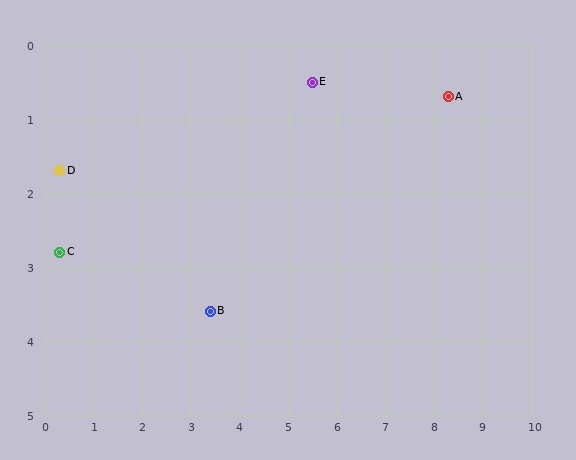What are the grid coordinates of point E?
Point E is at approximately (5.5, 0.5).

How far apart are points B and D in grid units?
Points B and D are about 3.6 grid units apart.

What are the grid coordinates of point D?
Point D is at approximately (0.3, 1.7).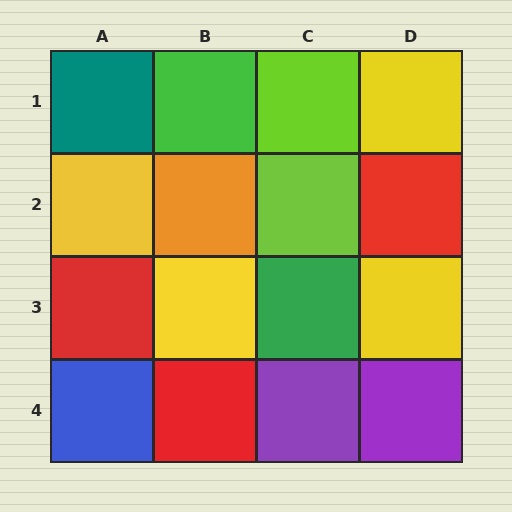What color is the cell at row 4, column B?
Red.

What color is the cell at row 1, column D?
Yellow.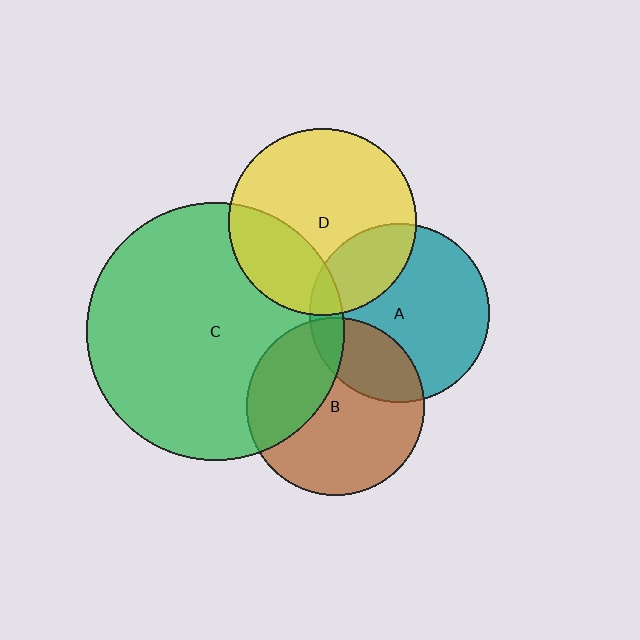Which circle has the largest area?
Circle C (green).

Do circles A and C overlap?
Yes.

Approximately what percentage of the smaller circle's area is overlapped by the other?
Approximately 10%.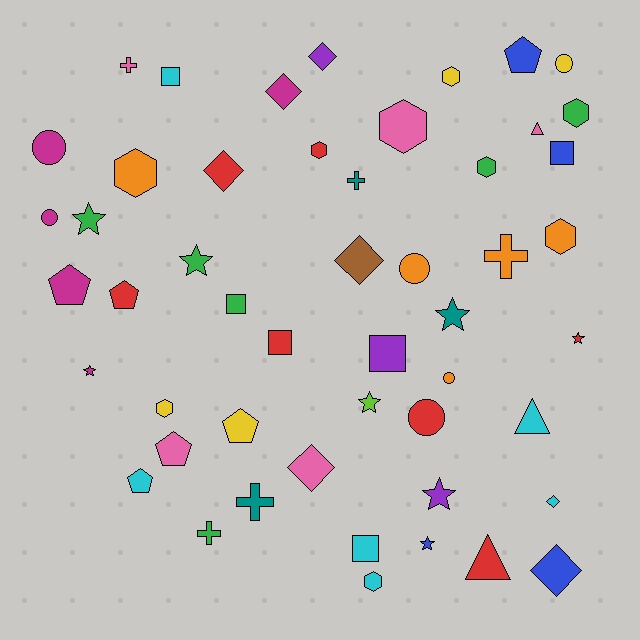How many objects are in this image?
There are 50 objects.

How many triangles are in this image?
There are 3 triangles.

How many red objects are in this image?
There are 7 red objects.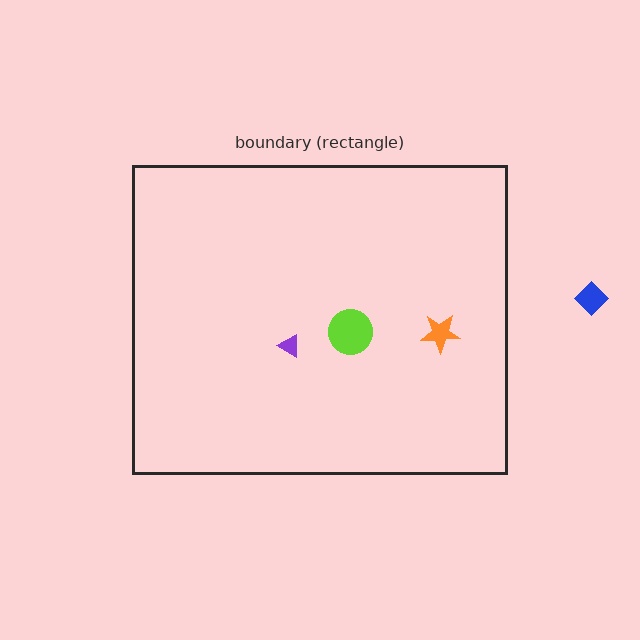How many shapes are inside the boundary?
3 inside, 1 outside.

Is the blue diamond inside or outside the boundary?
Outside.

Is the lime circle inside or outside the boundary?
Inside.